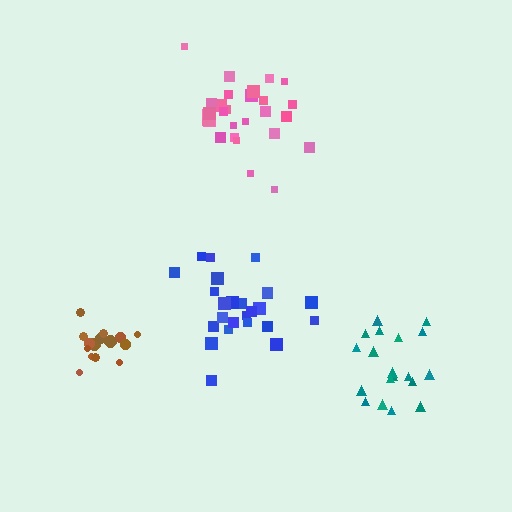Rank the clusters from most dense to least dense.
pink, teal, brown, blue.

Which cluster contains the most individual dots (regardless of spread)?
Pink (28).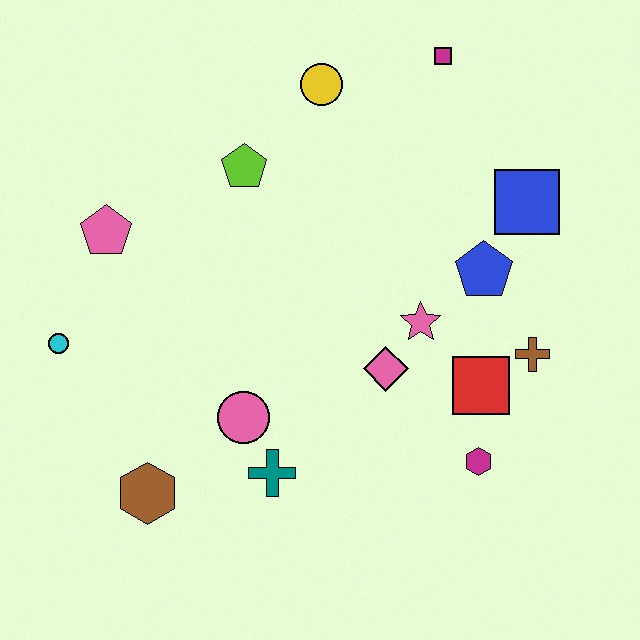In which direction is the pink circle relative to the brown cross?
The pink circle is to the left of the brown cross.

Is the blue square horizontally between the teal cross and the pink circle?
No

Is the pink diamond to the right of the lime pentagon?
Yes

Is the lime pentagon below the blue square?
No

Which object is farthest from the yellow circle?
The brown hexagon is farthest from the yellow circle.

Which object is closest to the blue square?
The blue pentagon is closest to the blue square.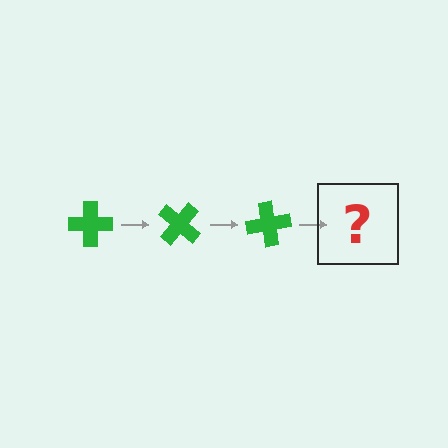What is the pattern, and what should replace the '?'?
The pattern is that the cross rotates 40 degrees each step. The '?' should be a green cross rotated 120 degrees.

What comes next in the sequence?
The next element should be a green cross rotated 120 degrees.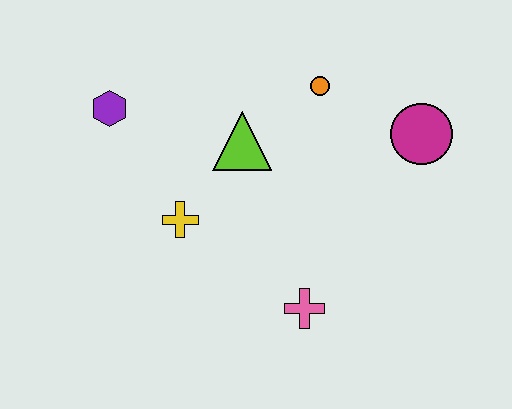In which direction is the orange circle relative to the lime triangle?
The orange circle is to the right of the lime triangle.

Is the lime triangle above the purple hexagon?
No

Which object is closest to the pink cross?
The yellow cross is closest to the pink cross.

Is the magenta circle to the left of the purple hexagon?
No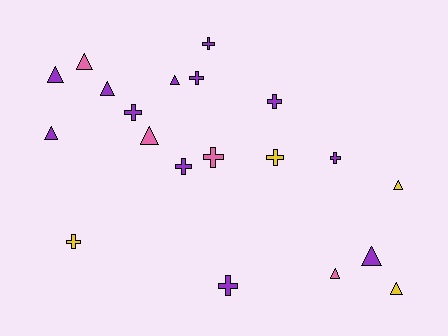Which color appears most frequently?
Purple, with 12 objects.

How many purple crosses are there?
There are 7 purple crosses.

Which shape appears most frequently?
Cross, with 10 objects.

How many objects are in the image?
There are 20 objects.